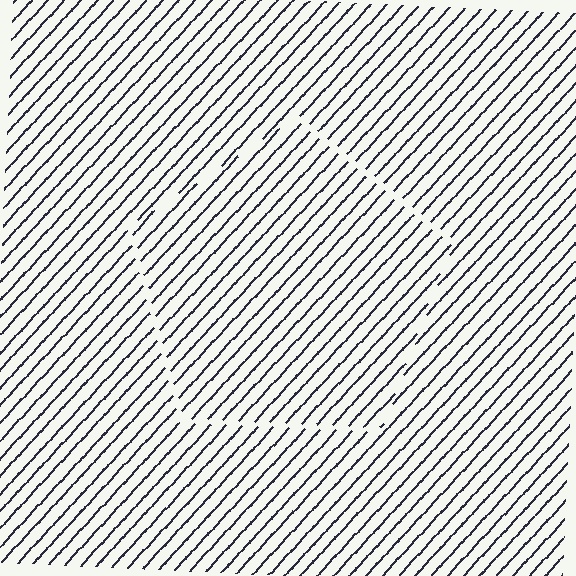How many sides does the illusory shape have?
5 sides — the line-ends trace a pentagon.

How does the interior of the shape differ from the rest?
The interior of the shape contains the same grating, shifted by half a period — the contour is defined by the phase discontinuity where line-ends from the inner and outer gratings abut.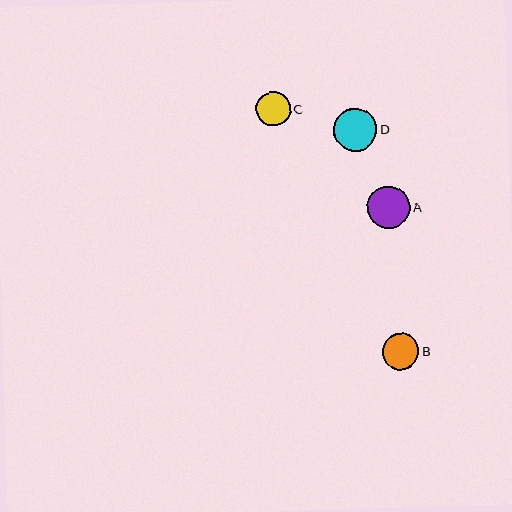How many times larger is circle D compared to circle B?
Circle D is approximately 1.2 times the size of circle B.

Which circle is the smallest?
Circle C is the smallest with a size of approximately 34 pixels.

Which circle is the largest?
Circle D is the largest with a size of approximately 43 pixels.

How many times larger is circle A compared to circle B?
Circle A is approximately 1.2 times the size of circle B.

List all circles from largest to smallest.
From largest to smallest: D, A, B, C.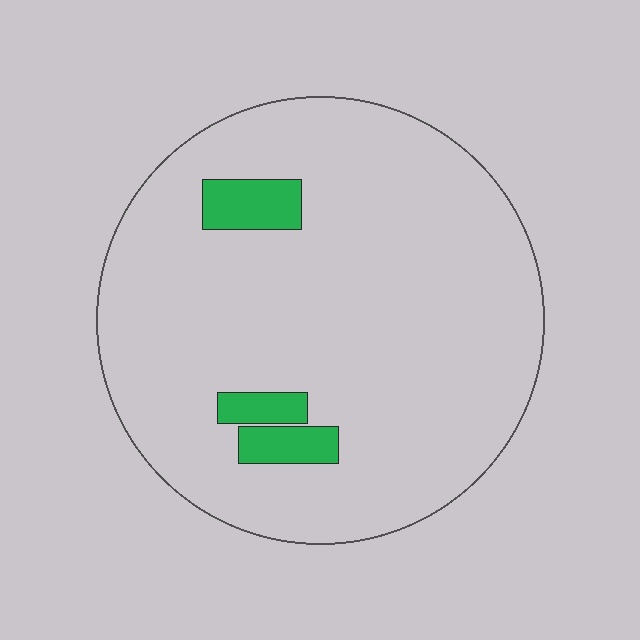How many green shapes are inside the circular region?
3.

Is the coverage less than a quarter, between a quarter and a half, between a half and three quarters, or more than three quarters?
Less than a quarter.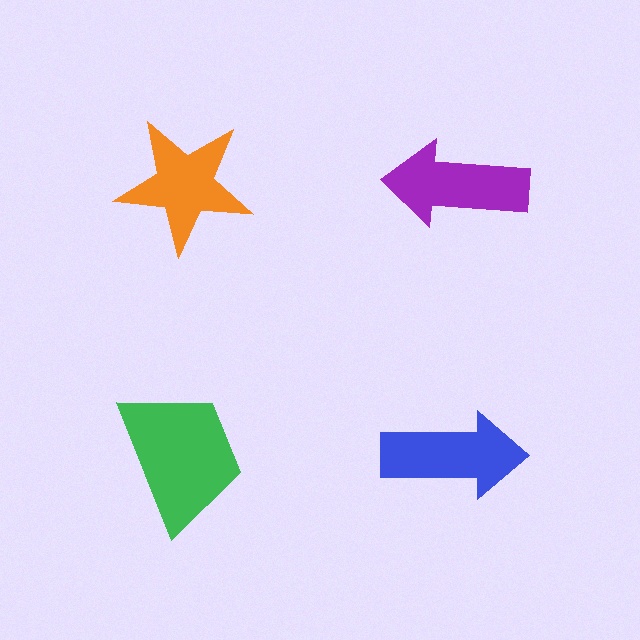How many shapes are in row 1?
2 shapes.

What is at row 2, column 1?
A green trapezoid.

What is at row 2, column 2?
A blue arrow.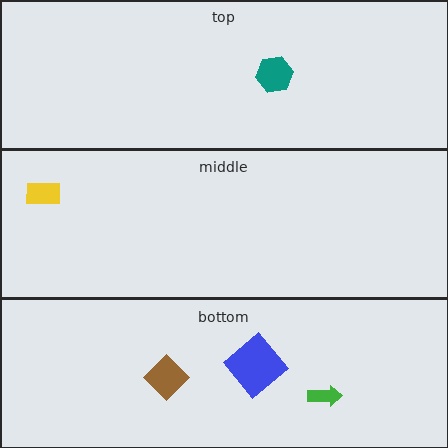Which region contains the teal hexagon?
The top region.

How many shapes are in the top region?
1.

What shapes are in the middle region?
The yellow rectangle.